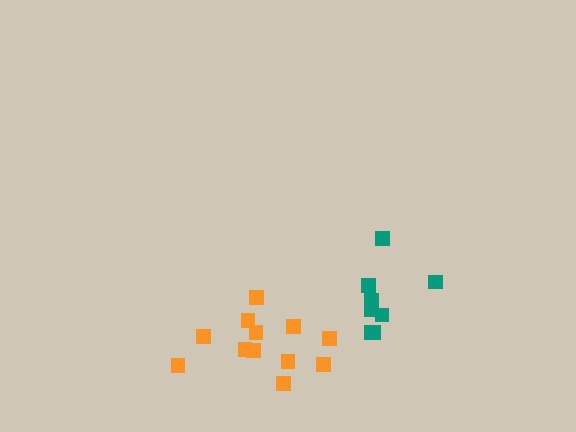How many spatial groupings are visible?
There are 2 spatial groupings.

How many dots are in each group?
Group 1: 8 dots, Group 2: 12 dots (20 total).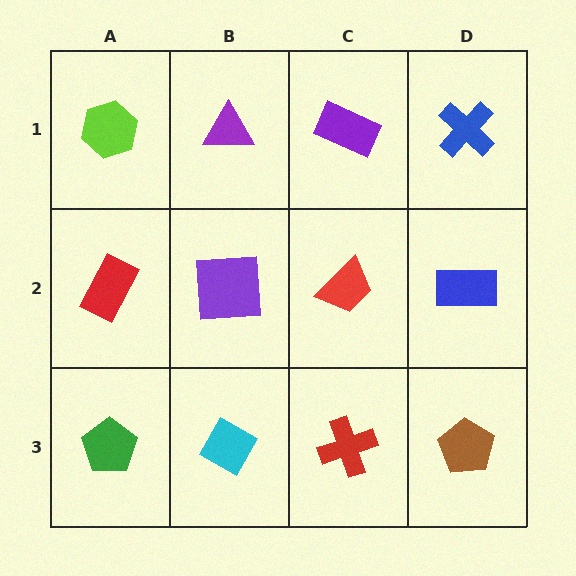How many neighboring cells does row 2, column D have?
3.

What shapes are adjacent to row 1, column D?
A blue rectangle (row 2, column D), a purple rectangle (row 1, column C).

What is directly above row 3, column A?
A red rectangle.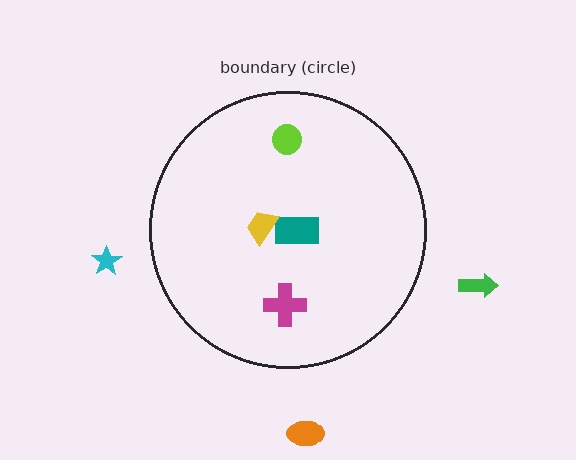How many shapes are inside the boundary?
4 inside, 3 outside.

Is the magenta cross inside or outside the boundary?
Inside.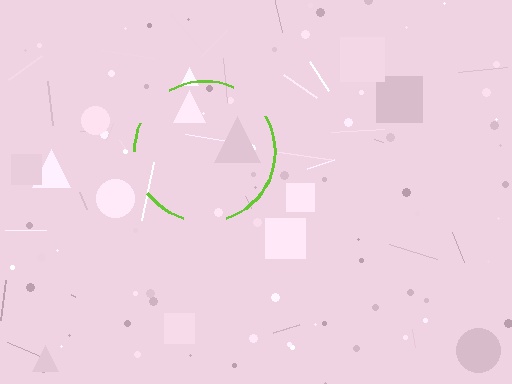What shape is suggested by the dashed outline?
The dashed outline suggests a circle.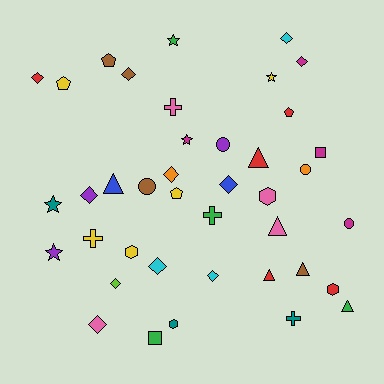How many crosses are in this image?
There are 4 crosses.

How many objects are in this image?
There are 40 objects.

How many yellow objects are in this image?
There are 5 yellow objects.